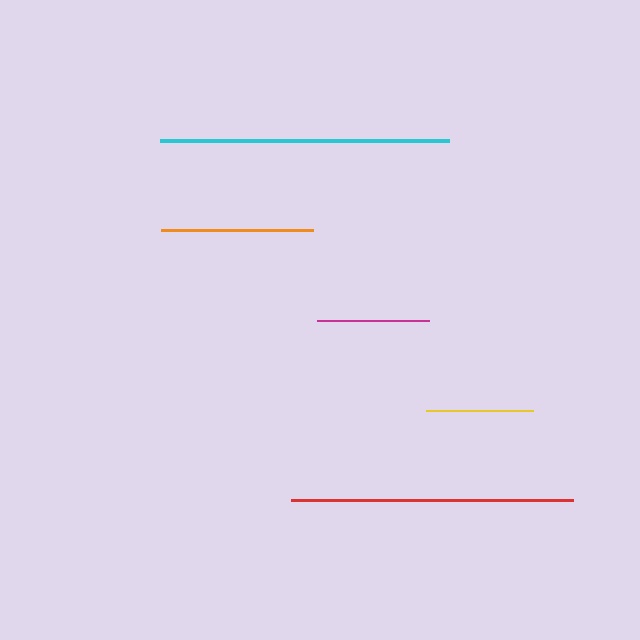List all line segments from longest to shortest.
From longest to shortest: cyan, red, orange, magenta, yellow.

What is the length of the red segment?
The red segment is approximately 281 pixels long.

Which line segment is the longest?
The cyan line is the longest at approximately 289 pixels.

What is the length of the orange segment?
The orange segment is approximately 151 pixels long.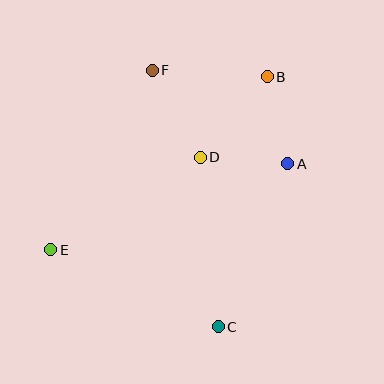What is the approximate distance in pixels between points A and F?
The distance between A and F is approximately 165 pixels.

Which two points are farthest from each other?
Points B and E are farthest from each other.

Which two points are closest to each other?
Points A and D are closest to each other.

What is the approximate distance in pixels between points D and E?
The distance between D and E is approximately 175 pixels.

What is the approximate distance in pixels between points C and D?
The distance between C and D is approximately 171 pixels.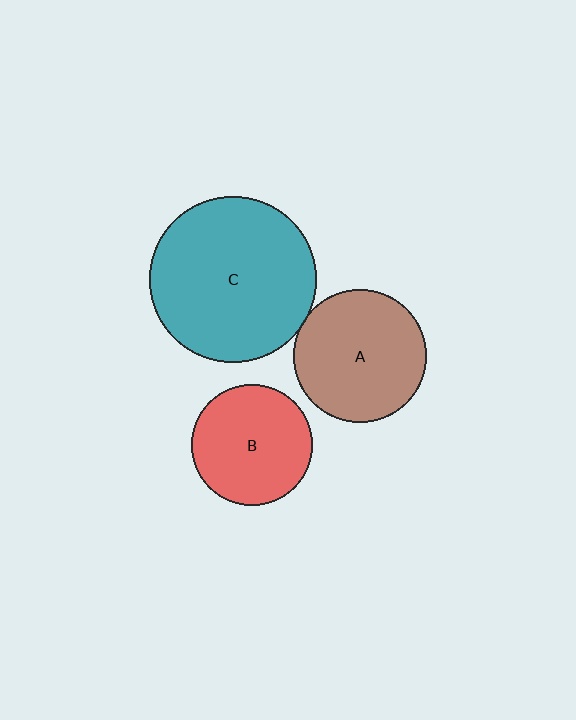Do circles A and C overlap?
Yes.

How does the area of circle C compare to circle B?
Approximately 1.9 times.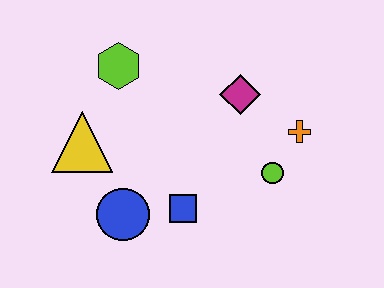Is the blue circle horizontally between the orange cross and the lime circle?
No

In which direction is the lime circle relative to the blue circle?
The lime circle is to the right of the blue circle.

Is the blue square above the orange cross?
No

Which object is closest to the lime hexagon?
The yellow triangle is closest to the lime hexagon.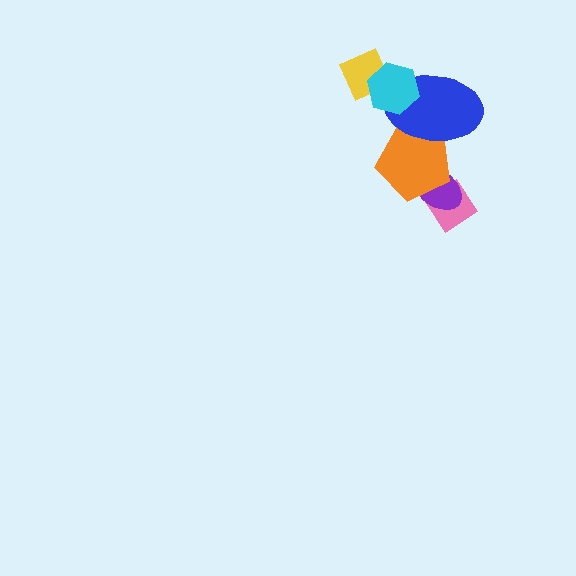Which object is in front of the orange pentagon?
The blue ellipse is in front of the orange pentagon.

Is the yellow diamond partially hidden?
Yes, it is partially covered by another shape.